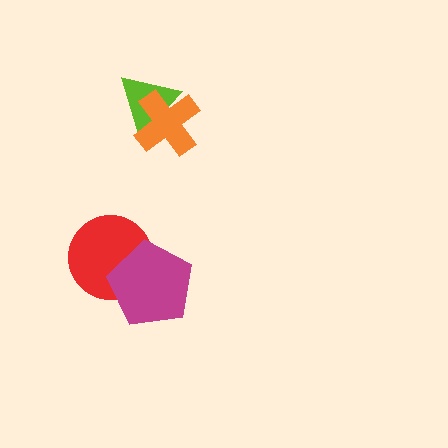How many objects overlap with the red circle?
1 object overlaps with the red circle.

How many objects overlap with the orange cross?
1 object overlaps with the orange cross.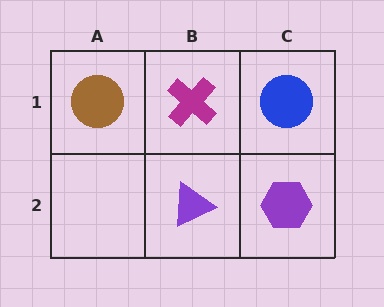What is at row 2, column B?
A purple triangle.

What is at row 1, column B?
A magenta cross.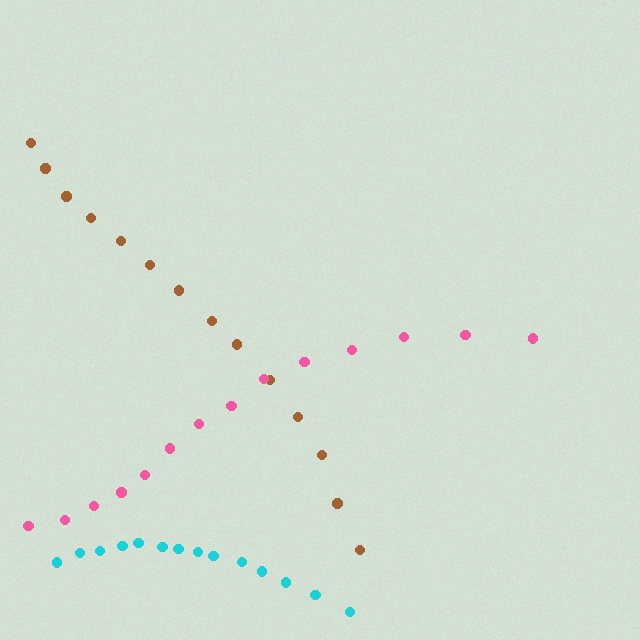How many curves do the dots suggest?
There are 3 distinct paths.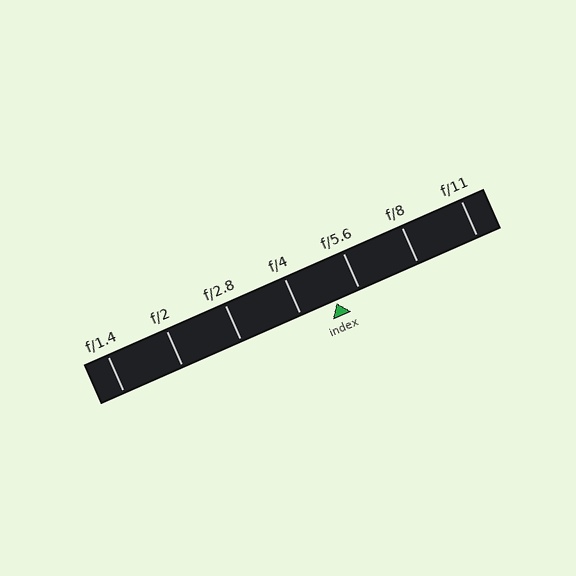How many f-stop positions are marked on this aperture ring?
There are 7 f-stop positions marked.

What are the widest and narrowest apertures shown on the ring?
The widest aperture shown is f/1.4 and the narrowest is f/11.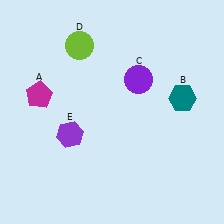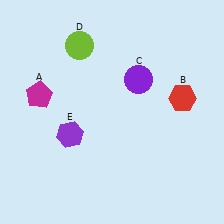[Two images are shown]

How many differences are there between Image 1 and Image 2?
There is 1 difference between the two images.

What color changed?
The hexagon (B) changed from teal in Image 1 to red in Image 2.